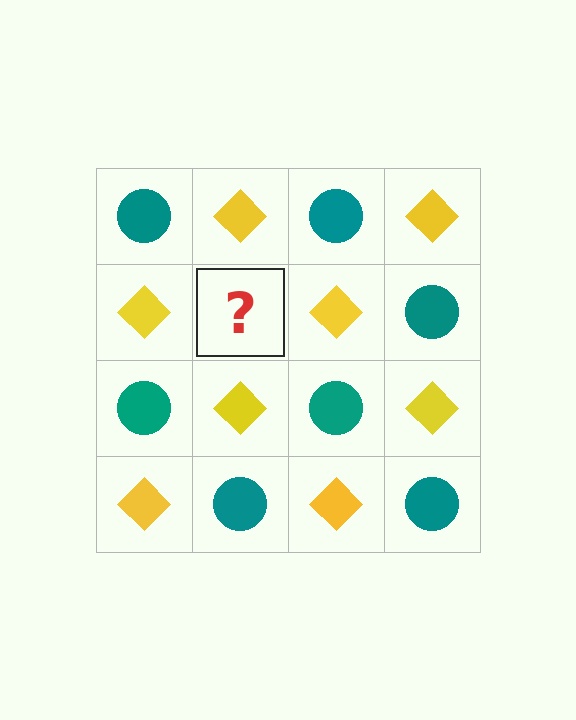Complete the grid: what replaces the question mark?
The question mark should be replaced with a teal circle.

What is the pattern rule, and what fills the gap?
The rule is that it alternates teal circle and yellow diamond in a checkerboard pattern. The gap should be filled with a teal circle.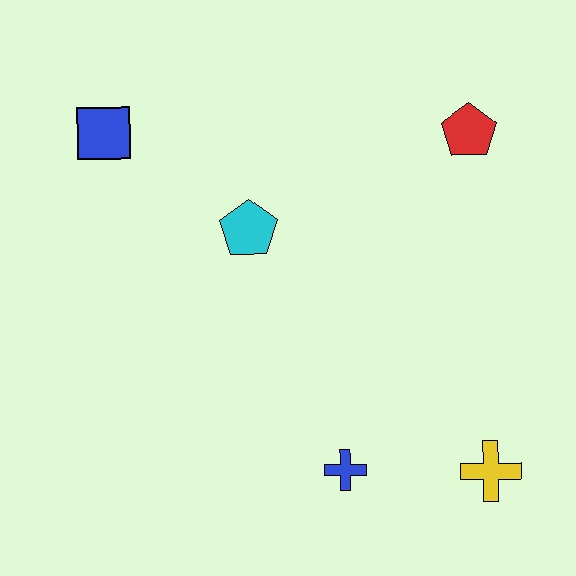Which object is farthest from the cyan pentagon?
The yellow cross is farthest from the cyan pentagon.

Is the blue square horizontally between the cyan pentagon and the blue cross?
No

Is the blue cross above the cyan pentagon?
No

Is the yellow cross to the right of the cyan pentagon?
Yes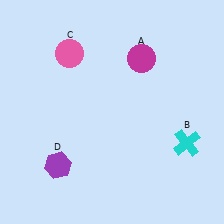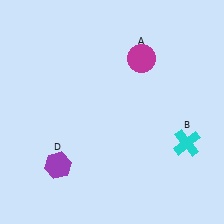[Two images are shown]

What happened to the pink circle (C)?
The pink circle (C) was removed in Image 2. It was in the top-left area of Image 1.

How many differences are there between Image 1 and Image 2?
There is 1 difference between the two images.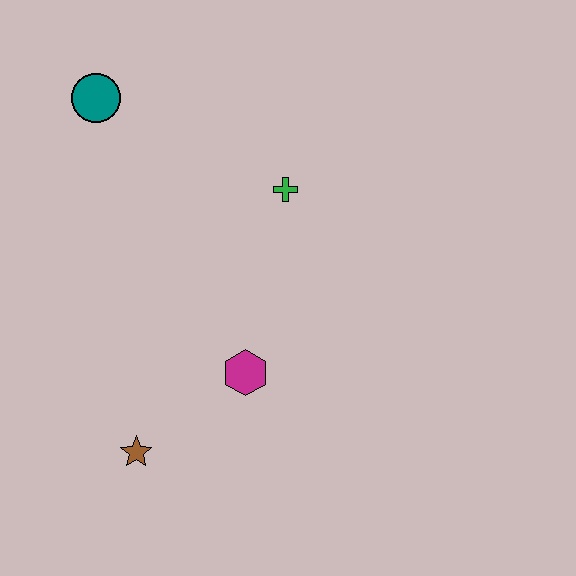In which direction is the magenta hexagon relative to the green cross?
The magenta hexagon is below the green cross.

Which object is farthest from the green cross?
The brown star is farthest from the green cross.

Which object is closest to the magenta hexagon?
The brown star is closest to the magenta hexagon.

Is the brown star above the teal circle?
No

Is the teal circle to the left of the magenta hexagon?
Yes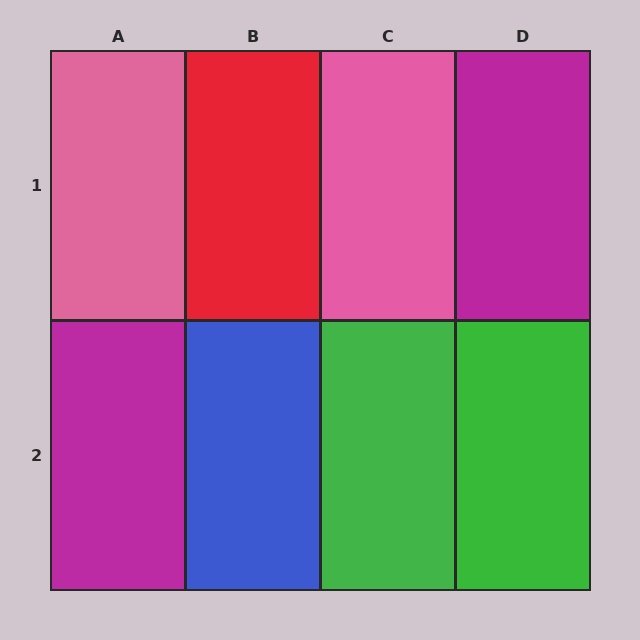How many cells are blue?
1 cell is blue.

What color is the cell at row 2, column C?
Green.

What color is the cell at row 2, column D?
Green.